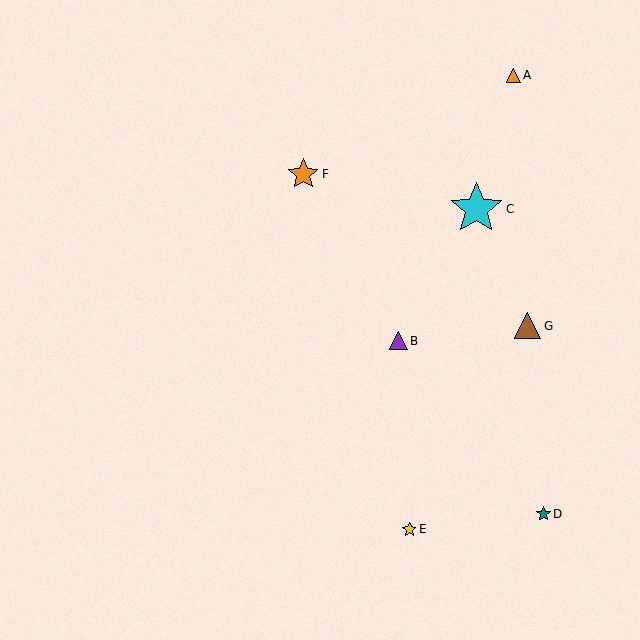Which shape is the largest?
The cyan star (labeled C) is the largest.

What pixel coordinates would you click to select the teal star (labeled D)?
Click at (543, 514) to select the teal star D.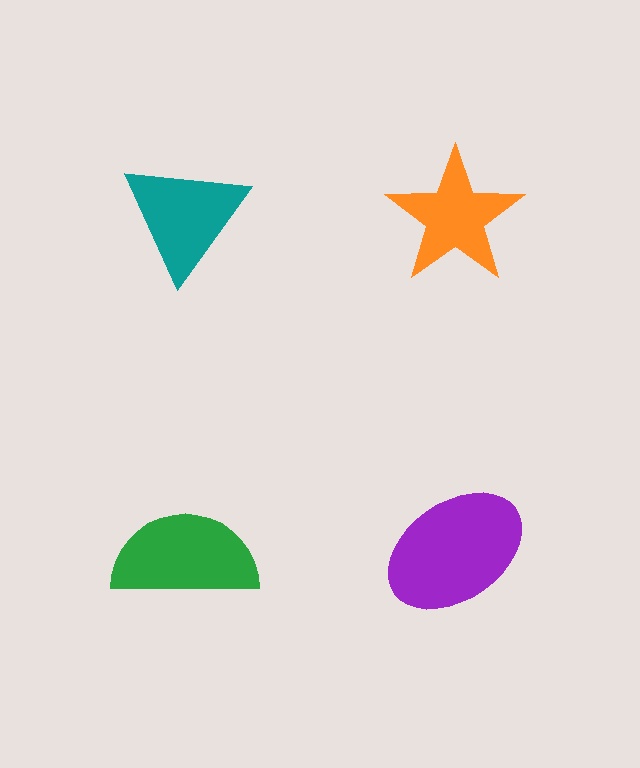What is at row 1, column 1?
A teal triangle.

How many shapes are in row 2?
2 shapes.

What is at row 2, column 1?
A green semicircle.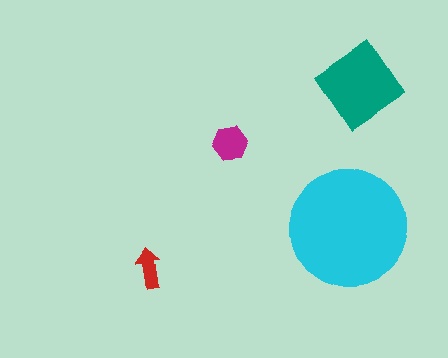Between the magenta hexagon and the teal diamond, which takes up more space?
The teal diamond.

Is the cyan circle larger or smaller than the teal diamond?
Larger.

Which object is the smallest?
The red arrow.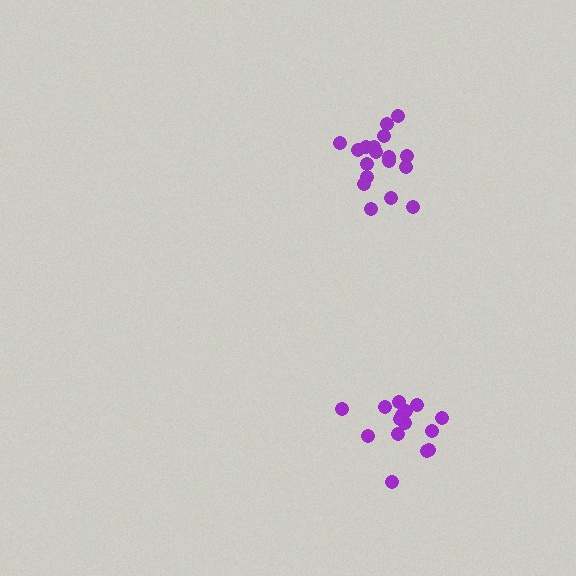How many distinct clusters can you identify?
There are 2 distinct clusters.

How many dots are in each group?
Group 1: 18 dots, Group 2: 16 dots (34 total).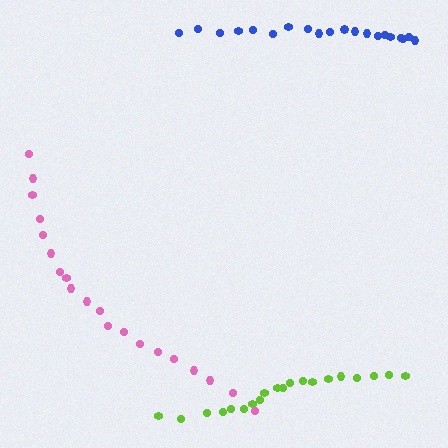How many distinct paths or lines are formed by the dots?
There are 3 distinct paths.